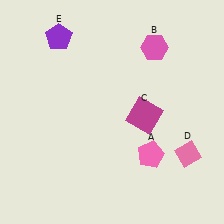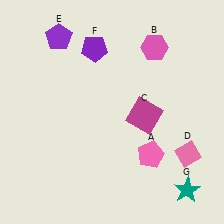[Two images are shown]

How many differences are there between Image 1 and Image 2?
There are 2 differences between the two images.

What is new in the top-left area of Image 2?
A purple pentagon (F) was added in the top-left area of Image 2.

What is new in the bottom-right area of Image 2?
A teal star (G) was added in the bottom-right area of Image 2.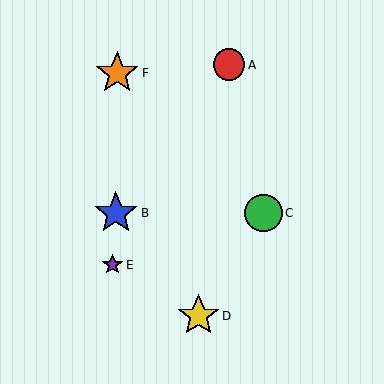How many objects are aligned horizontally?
2 objects (B, C) are aligned horizontally.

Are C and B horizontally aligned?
Yes, both are at y≈213.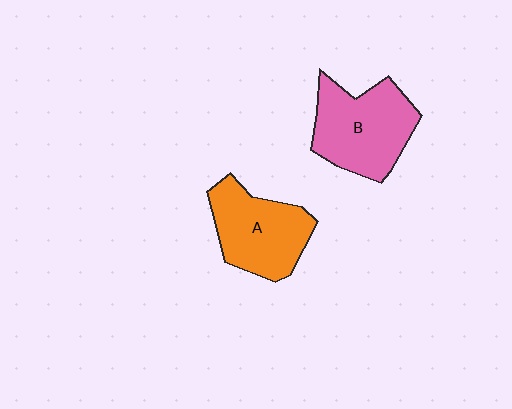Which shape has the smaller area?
Shape A (orange).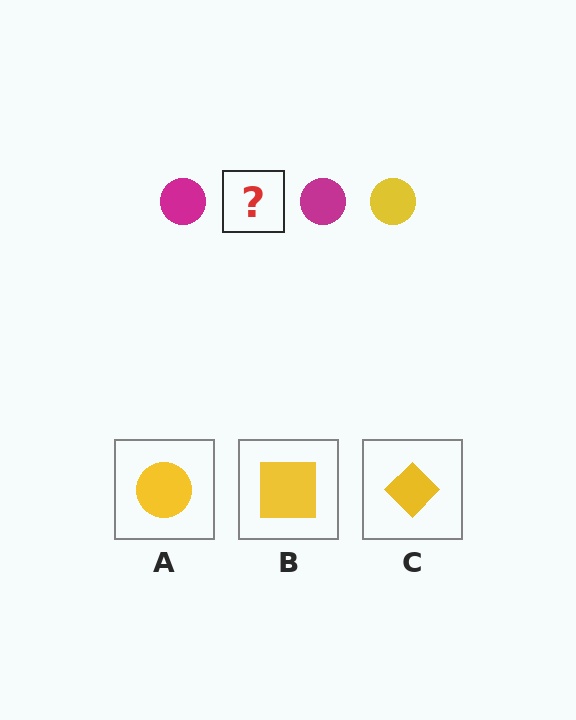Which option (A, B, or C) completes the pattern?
A.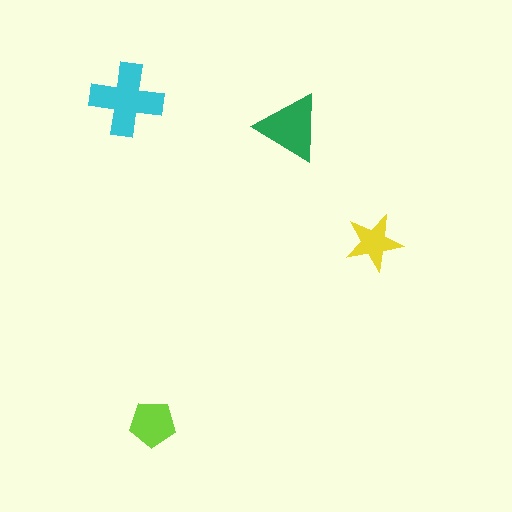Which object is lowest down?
The lime pentagon is bottommost.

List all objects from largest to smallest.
The cyan cross, the green triangle, the lime pentagon, the yellow star.